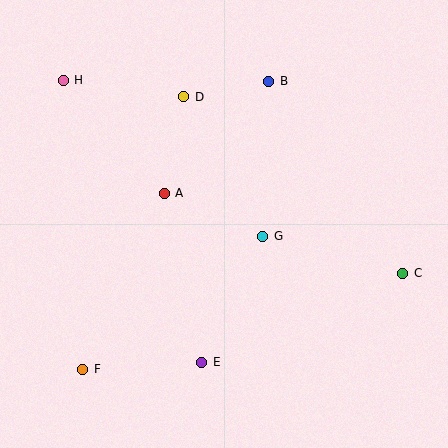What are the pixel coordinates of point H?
Point H is at (63, 80).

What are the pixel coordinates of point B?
Point B is at (269, 81).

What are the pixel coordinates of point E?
Point E is at (202, 362).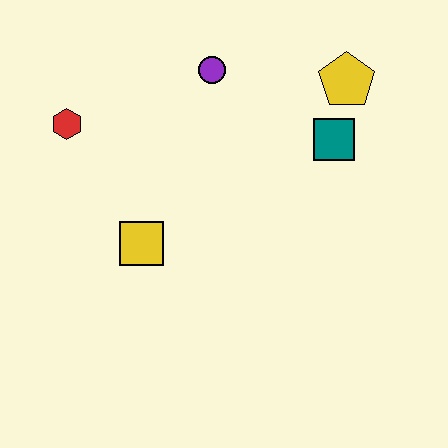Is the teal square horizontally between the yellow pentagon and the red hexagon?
Yes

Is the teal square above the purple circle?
No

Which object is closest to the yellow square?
The red hexagon is closest to the yellow square.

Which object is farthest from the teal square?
The red hexagon is farthest from the teal square.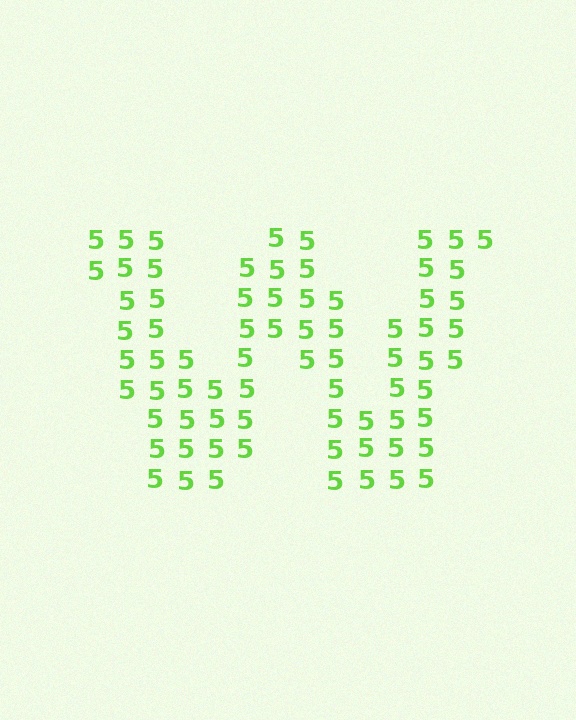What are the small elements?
The small elements are digit 5's.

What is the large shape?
The large shape is the letter W.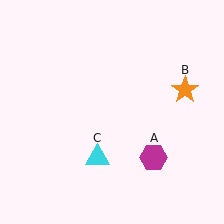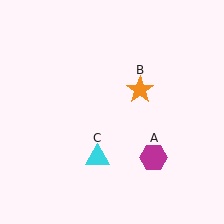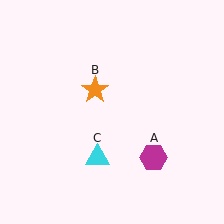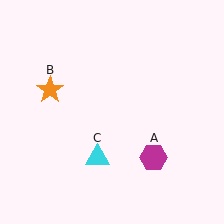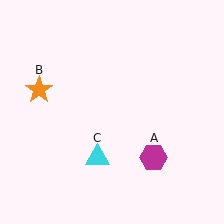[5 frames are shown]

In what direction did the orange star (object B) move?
The orange star (object B) moved left.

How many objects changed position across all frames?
1 object changed position: orange star (object B).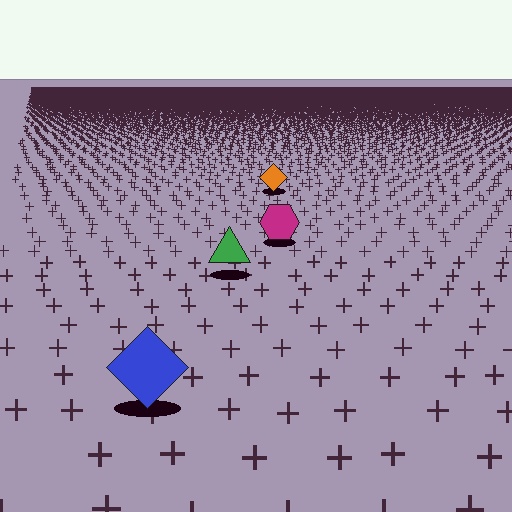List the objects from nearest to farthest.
From nearest to farthest: the blue diamond, the green triangle, the magenta hexagon, the orange diamond.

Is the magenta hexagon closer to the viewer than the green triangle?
No. The green triangle is closer — you can tell from the texture gradient: the ground texture is coarser near it.